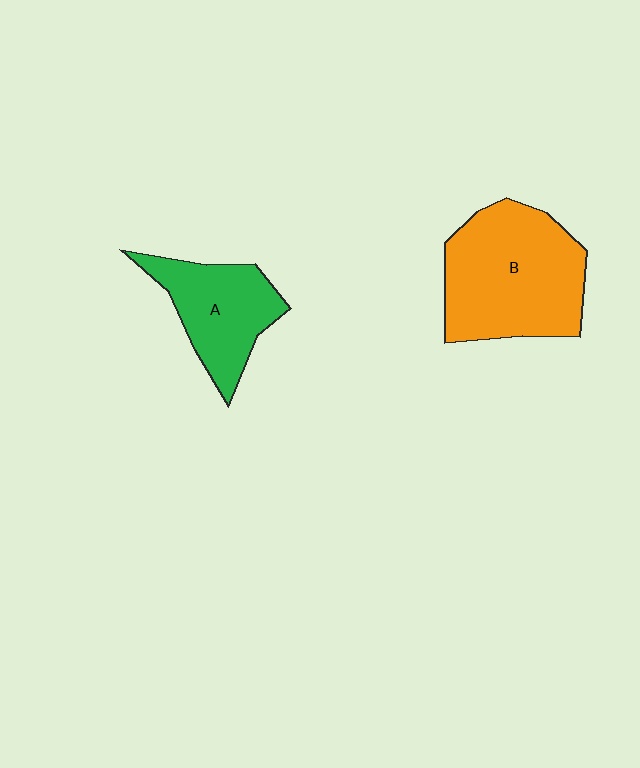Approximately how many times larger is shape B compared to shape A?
Approximately 1.6 times.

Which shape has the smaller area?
Shape A (green).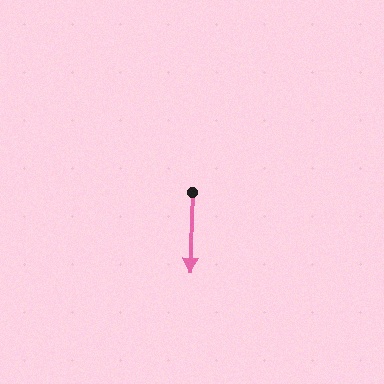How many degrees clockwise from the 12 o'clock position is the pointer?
Approximately 182 degrees.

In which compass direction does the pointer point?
South.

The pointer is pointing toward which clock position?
Roughly 6 o'clock.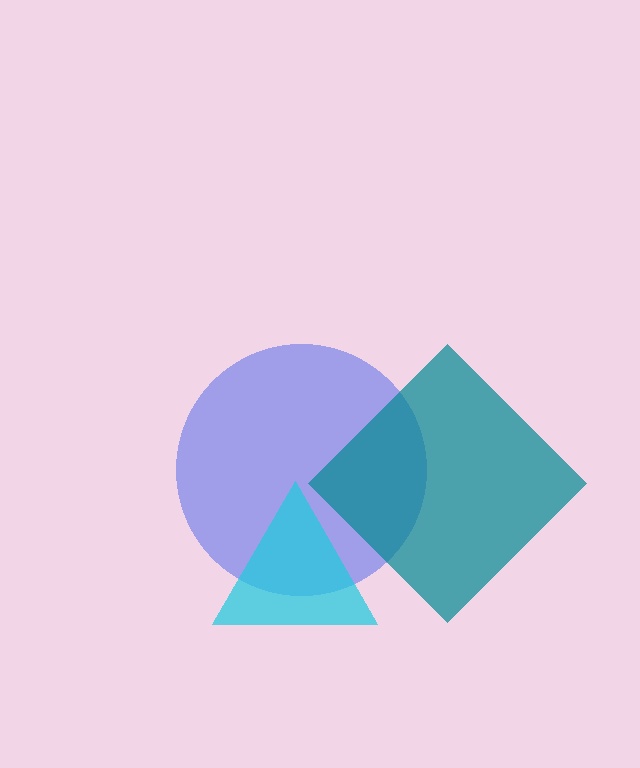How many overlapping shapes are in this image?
There are 3 overlapping shapes in the image.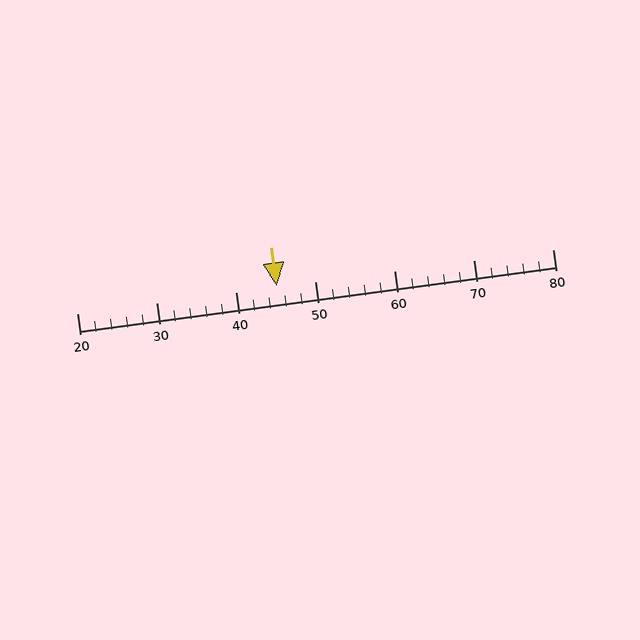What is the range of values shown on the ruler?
The ruler shows values from 20 to 80.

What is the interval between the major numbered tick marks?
The major tick marks are spaced 10 units apart.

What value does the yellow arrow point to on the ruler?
The yellow arrow points to approximately 45.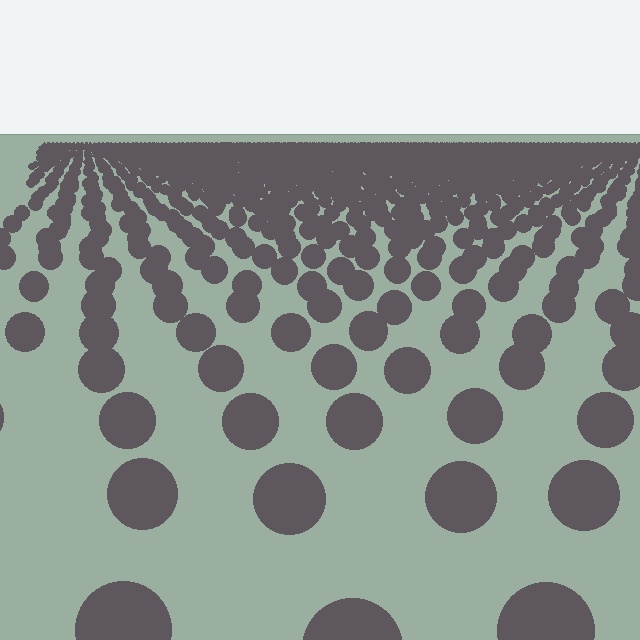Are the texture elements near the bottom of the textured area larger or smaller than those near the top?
Larger. Near the bottom, elements are closer to the viewer and appear at a bigger on-screen size.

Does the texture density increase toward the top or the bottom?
Density increases toward the top.